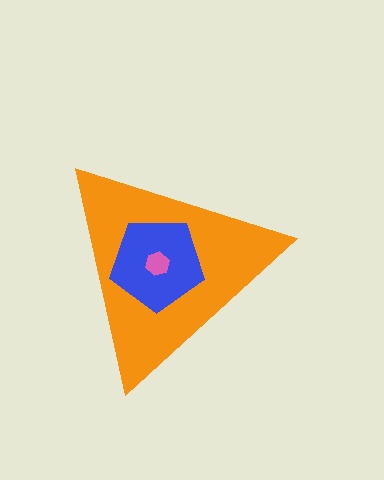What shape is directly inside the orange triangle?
The blue pentagon.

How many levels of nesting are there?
3.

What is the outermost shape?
The orange triangle.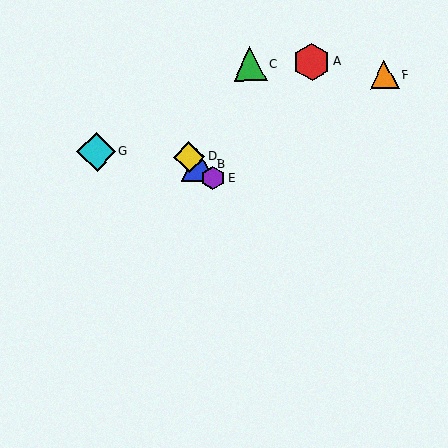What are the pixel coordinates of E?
Object E is at (213, 178).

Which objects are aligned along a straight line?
Objects B, D, E are aligned along a straight line.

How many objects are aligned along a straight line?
3 objects (B, D, E) are aligned along a straight line.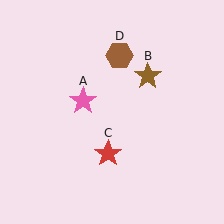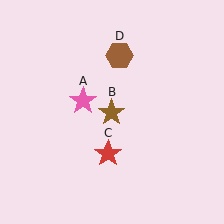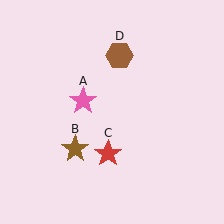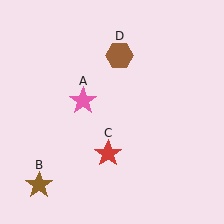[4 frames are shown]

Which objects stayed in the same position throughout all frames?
Pink star (object A) and red star (object C) and brown hexagon (object D) remained stationary.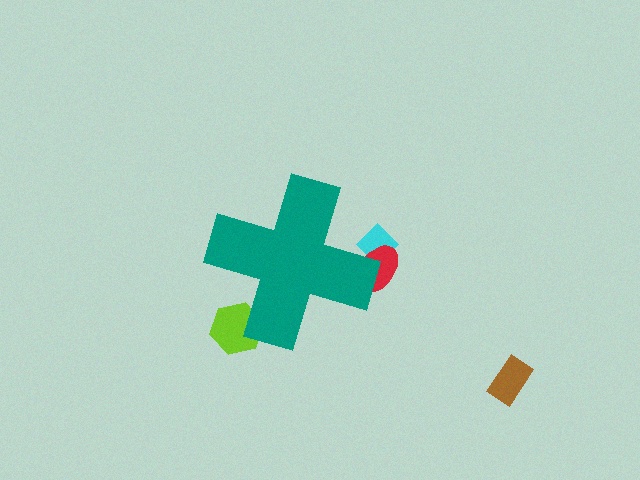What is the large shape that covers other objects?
A teal cross.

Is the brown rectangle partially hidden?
No, the brown rectangle is fully visible.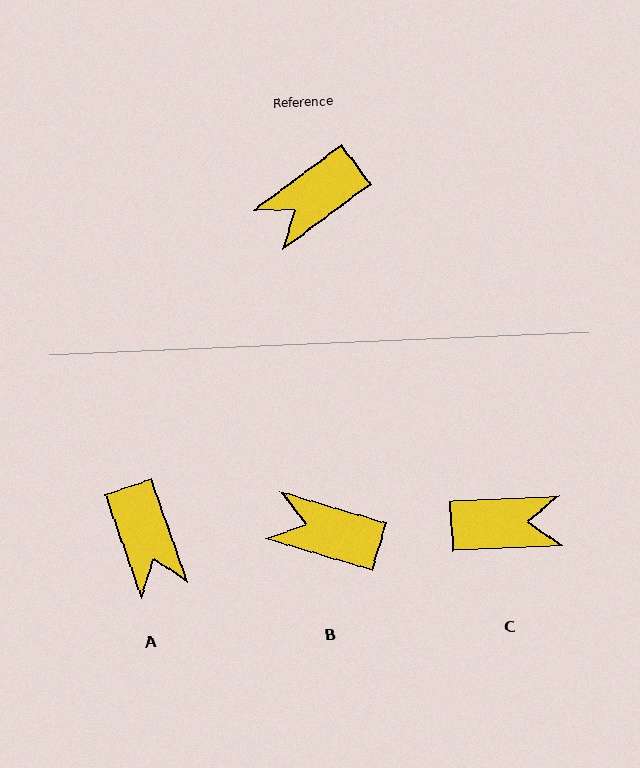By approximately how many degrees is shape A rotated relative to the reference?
Approximately 73 degrees counter-clockwise.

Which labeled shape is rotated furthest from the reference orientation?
C, about 147 degrees away.